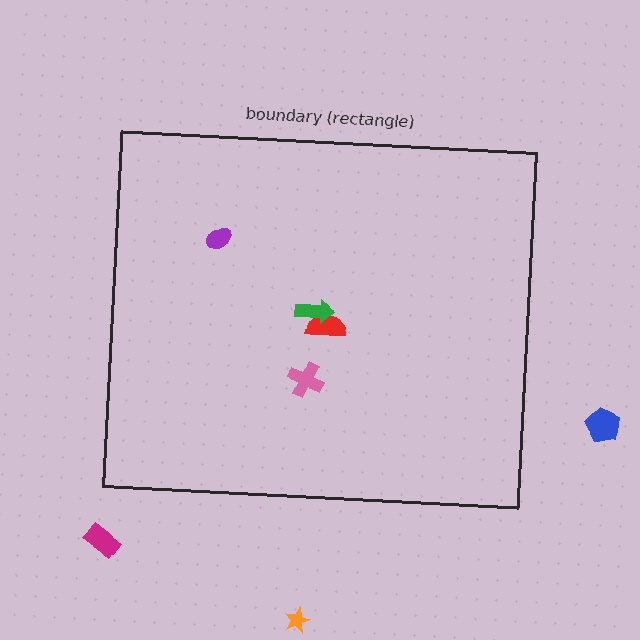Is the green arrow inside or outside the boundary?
Inside.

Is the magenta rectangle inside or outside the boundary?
Outside.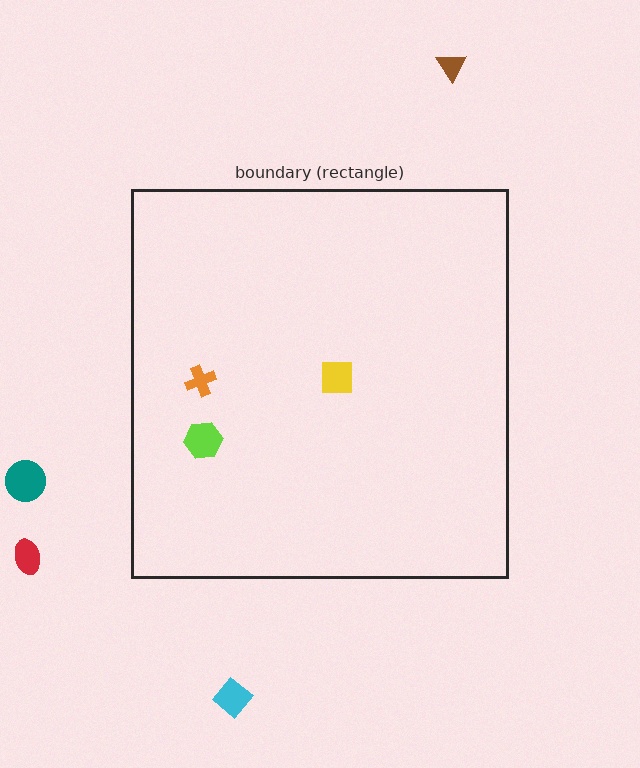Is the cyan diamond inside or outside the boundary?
Outside.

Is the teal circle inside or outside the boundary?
Outside.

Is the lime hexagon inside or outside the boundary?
Inside.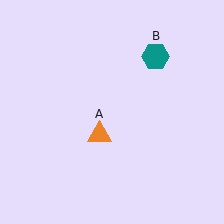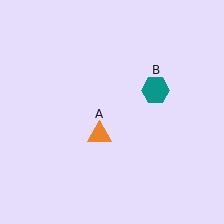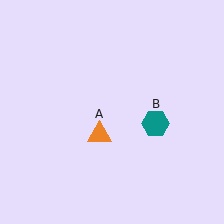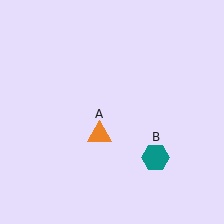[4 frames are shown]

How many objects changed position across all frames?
1 object changed position: teal hexagon (object B).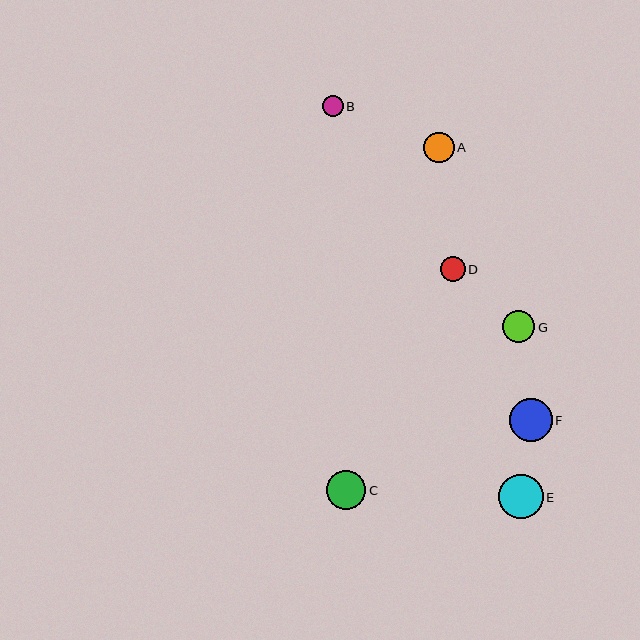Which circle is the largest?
Circle E is the largest with a size of approximately 45 pixels.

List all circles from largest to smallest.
From largest to smallest: E, F, C, G, A, D, B.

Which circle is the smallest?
Circle B is the smallest with a size of approximately 21 pixels.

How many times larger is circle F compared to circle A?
Circle F is approximately 1.4 times the size of circle A.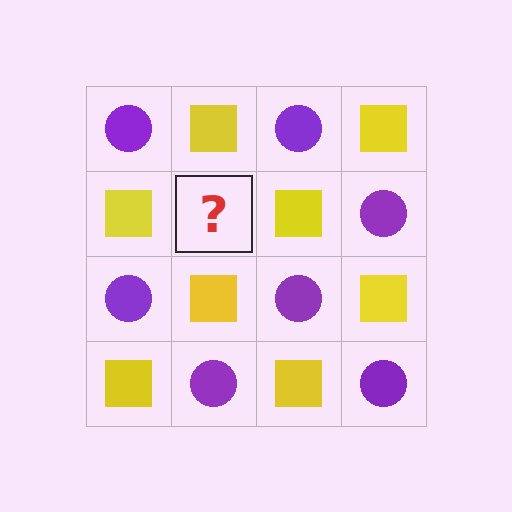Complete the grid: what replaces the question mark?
The question mark should be replaced with a purple circle.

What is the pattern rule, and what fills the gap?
The rule is that it alternates purple circle and yellow square in a checkerboard pattern. The gap should be filled with a purple circle.